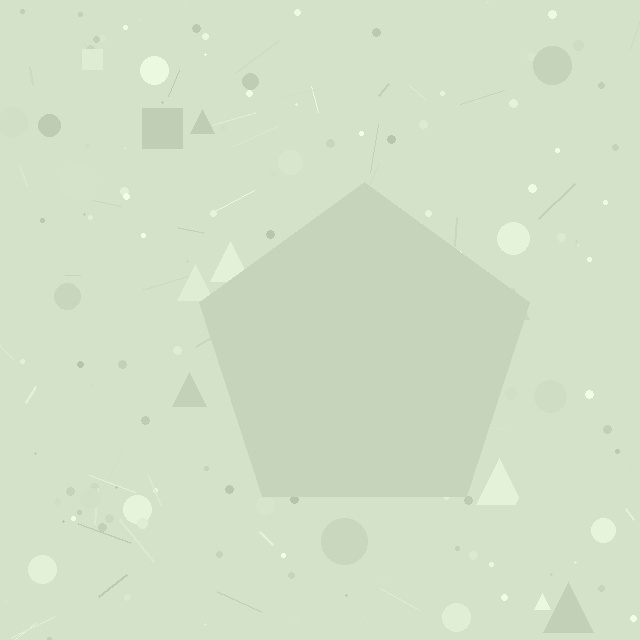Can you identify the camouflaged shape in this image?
The camouflaged shape is a pentagon.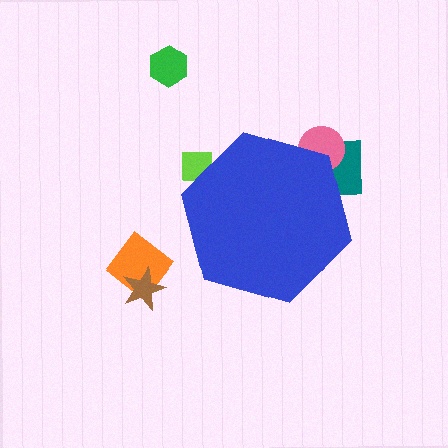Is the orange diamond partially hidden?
No, the orange diamond is fully visible.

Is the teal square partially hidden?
Yes, the teal square is partially hidden behind the blue hexagon.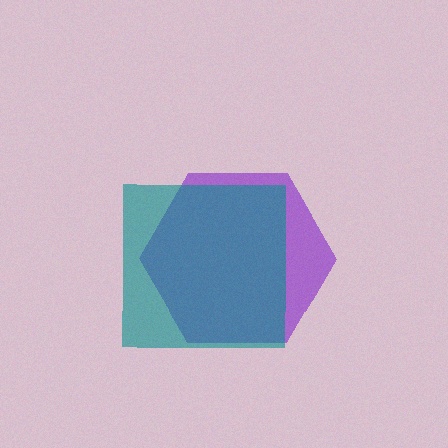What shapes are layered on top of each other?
The layered shapes are: a purple hexagon, a teal square.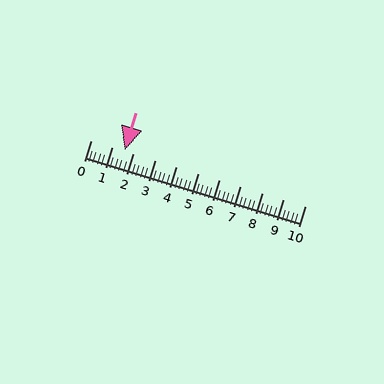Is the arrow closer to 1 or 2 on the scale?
The arrow is closer to 2.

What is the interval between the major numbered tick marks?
The major tick marks are spaced 1 units apart.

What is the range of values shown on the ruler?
The ruler shows values from 0 to 10.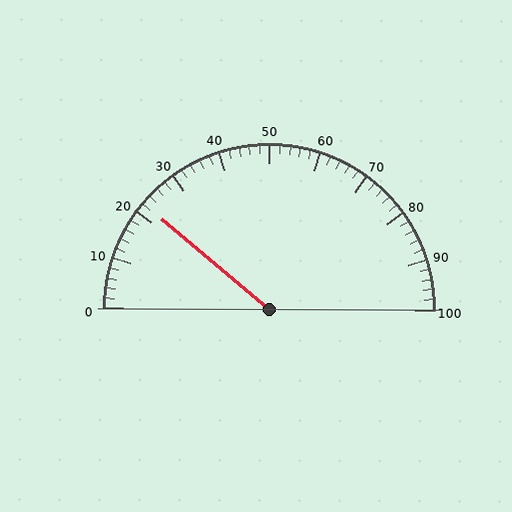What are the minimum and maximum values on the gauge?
The gauge ranges from 0 to 100.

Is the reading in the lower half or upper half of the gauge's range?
The reading is in the lower half of the range (0 to 100).